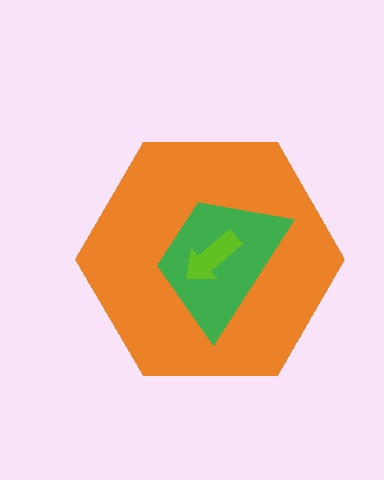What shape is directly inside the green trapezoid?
The lime arrow.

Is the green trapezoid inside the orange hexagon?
Yes.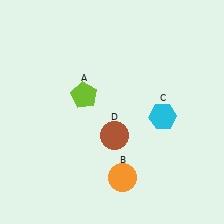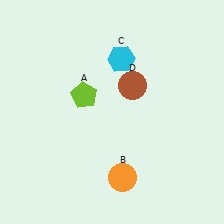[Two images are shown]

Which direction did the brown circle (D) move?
The brown circle (D) moved up.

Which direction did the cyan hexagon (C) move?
The cyan hexagon (C) moved up.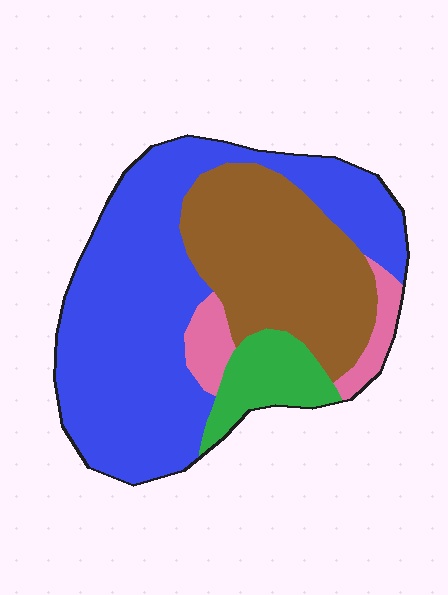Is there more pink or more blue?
Blue.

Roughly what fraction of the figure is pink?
Pink covers around 10% of the figure.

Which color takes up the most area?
Blue, at roughly 55%.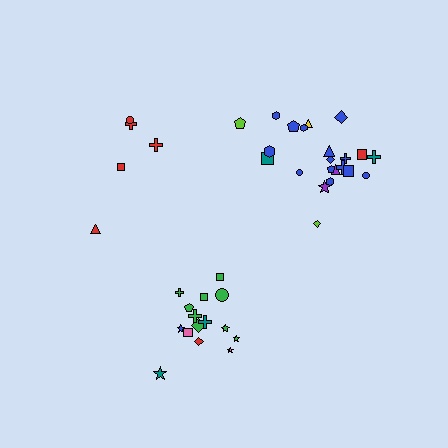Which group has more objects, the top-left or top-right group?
The top-right group.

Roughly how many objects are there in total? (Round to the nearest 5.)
Roughly 40 objects in total.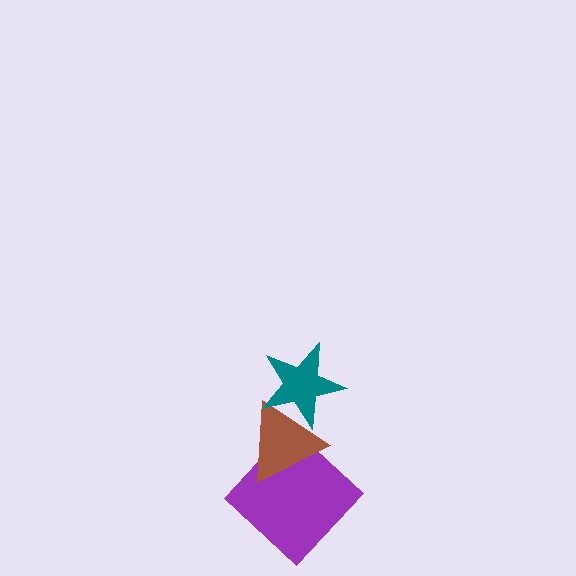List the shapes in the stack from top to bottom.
From top to bottom: the teal star, the brown triangle, the purple diamond.